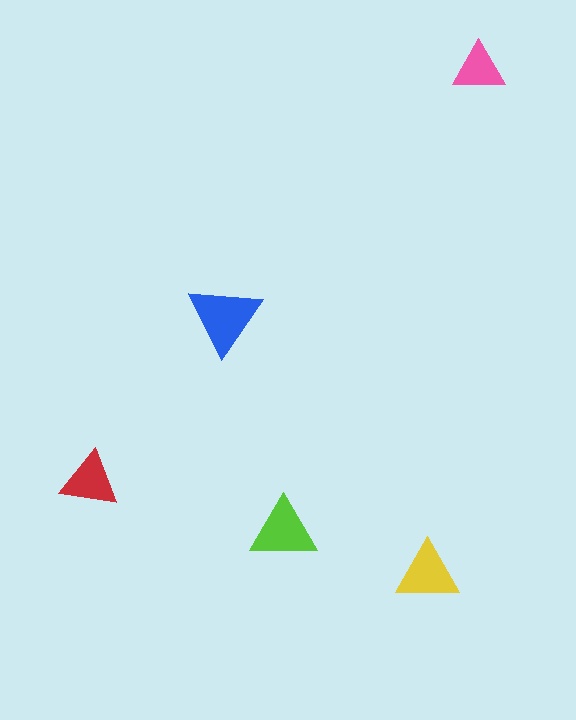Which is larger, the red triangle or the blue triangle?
The blue one.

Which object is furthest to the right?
The pink triangle is rightmost.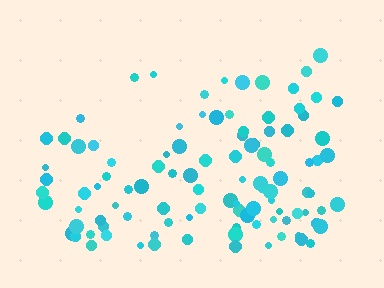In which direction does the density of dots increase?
From top to bottom, with the bottom side densest.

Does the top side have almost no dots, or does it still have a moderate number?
Still a moderate number, just noticeably fewer than the bottom.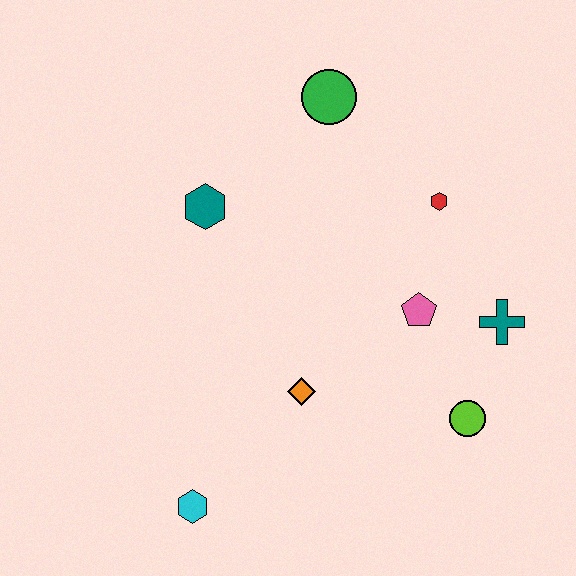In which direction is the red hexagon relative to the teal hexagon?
The red hexagon is to the right of the teal hexagon.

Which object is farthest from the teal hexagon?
The lime circle is farthest from the teal hexagon.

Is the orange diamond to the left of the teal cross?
Yes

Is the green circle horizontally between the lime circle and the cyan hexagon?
Yes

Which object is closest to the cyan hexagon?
The orange diamond is closest to the cyan hexagon.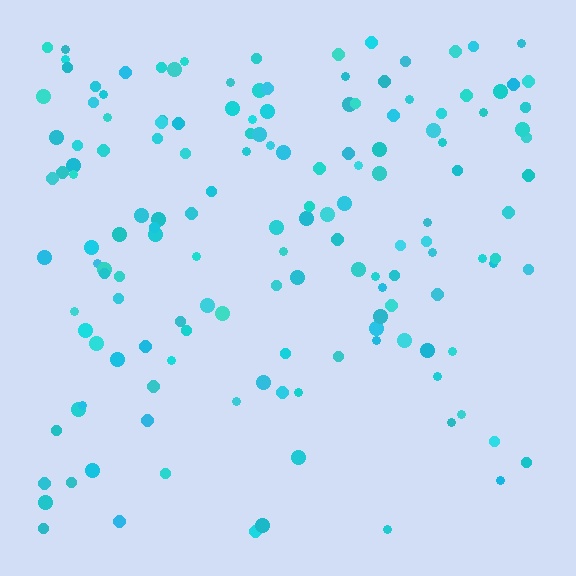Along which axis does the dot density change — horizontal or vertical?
Vertical.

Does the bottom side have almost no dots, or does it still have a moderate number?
Still a moderate number, just noticeably fewer than the top.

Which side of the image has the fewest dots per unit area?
The bottom.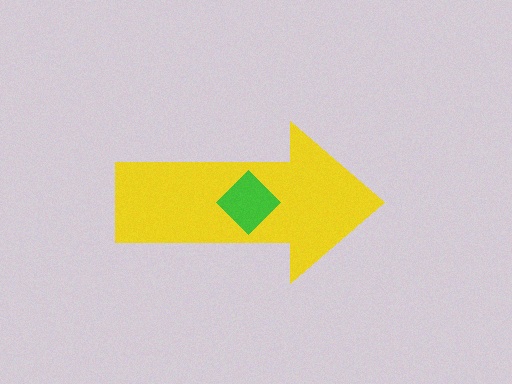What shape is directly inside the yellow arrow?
The green diamond.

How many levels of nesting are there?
2.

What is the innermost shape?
The green diamond.